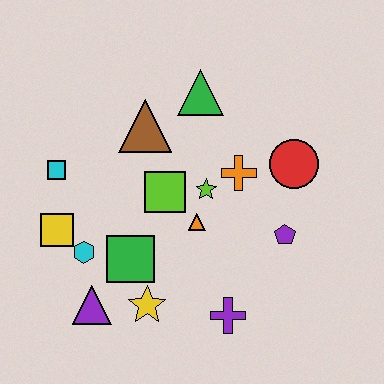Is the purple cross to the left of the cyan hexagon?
No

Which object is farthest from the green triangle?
The purple triangle is farthest from the green triangle.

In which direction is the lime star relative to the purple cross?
The lime star is above the purple cross.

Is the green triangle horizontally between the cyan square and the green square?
No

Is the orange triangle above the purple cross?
Yes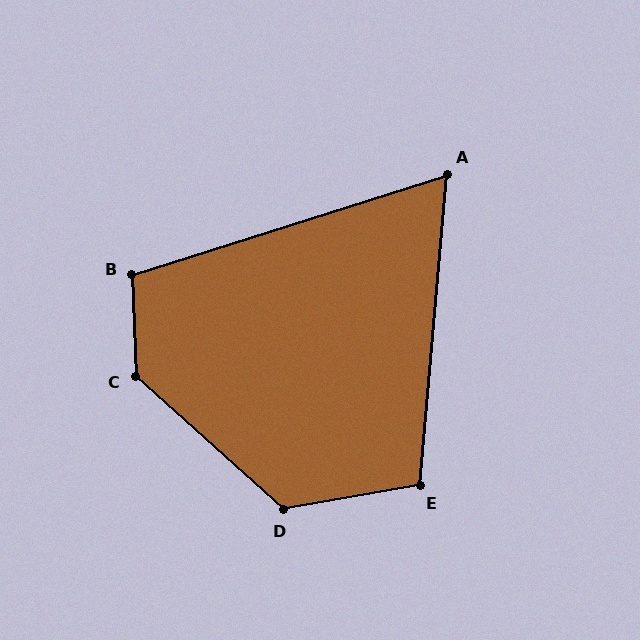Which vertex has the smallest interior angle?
A, at approximately 67 degrees.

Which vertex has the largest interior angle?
C, at approximately 134 degrees.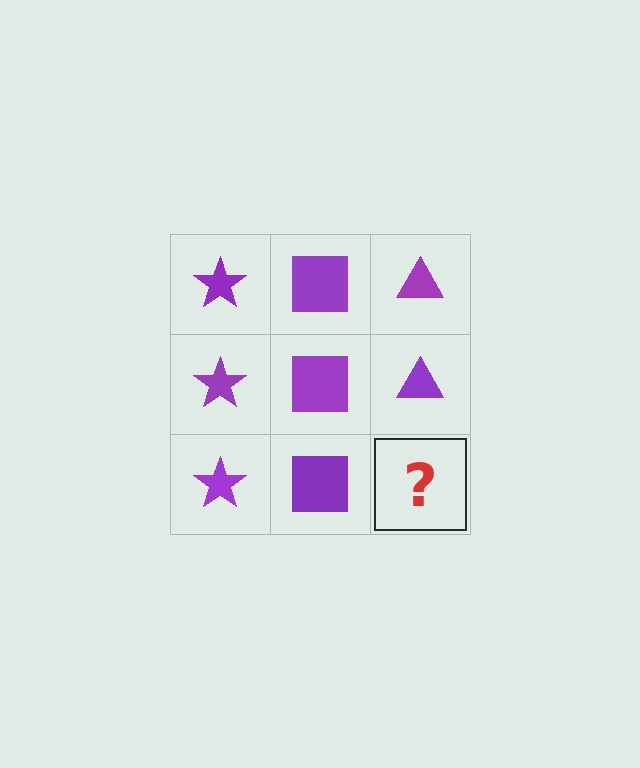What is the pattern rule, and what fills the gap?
The rule is that each column has a consistent shape. The gap should be filled with a purple triangle.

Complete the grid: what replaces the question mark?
The question mark should be replaced with a purple triangle.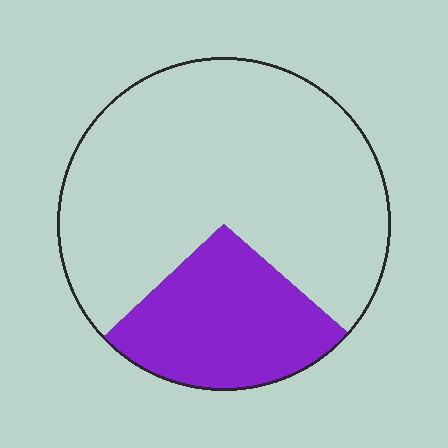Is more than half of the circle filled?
No.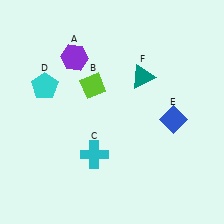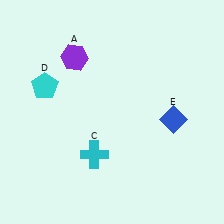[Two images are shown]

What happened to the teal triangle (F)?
The teal triangle (F) was removed in Image 2. It was in the top-right area of Image 1.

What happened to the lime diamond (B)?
The lime diamond (B) was removed in Image 2. It was in the top-left area of Image 1.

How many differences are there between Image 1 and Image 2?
There are 2 differences between the two images.